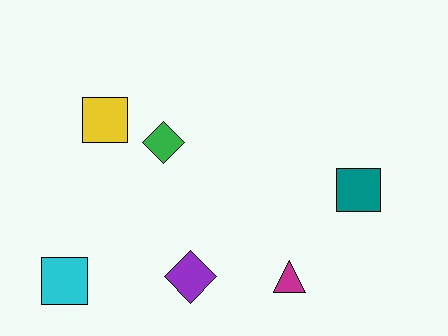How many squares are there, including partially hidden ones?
There are 3 squares.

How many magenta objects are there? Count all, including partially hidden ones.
There is 1 magenta object.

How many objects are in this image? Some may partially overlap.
There are 6 objects.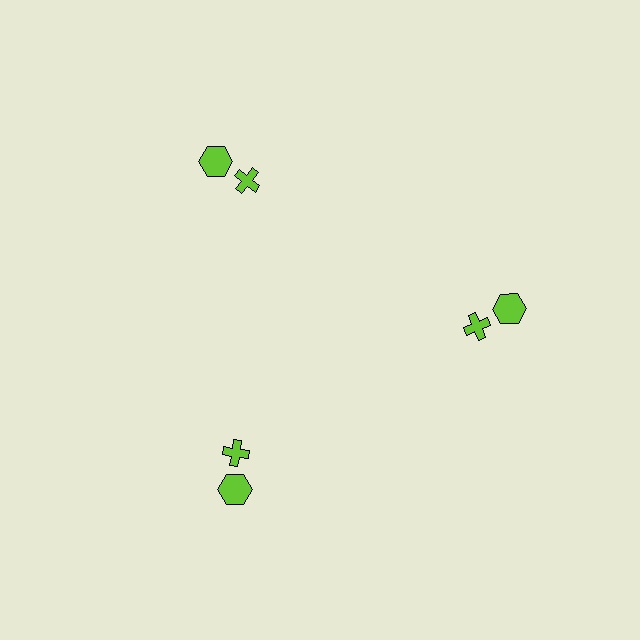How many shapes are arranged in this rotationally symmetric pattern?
There are 6 shapes, arranged in 3 groups of 2.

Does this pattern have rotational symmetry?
Yes, this pattern has 3-fold rotational symmetry. It looks the same after rotating 120 degrees around the center.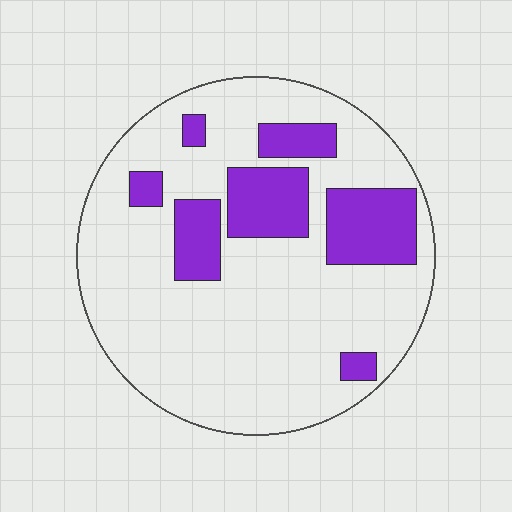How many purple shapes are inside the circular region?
7.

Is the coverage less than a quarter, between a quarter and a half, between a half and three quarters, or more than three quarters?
Less than a quarter.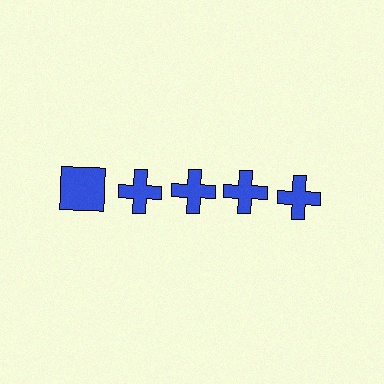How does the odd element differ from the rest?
It has a different shape: square instead of cross.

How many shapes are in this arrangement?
There are 5 shapes arranged in a grid pattern.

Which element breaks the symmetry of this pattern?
The blue square in the top row, leftmost column breaks the symmetry. All other shapes are blue crosses.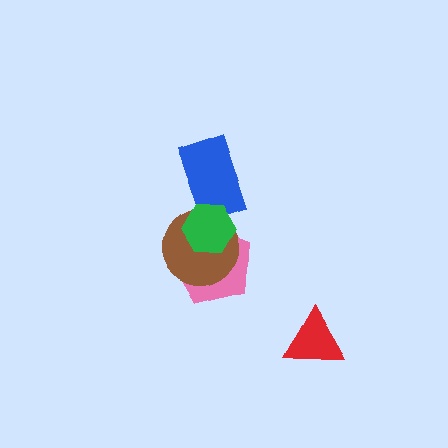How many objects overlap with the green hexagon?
3 objects overlap with the green hexagon.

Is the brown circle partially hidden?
Yes, it is partially covered by another shape.